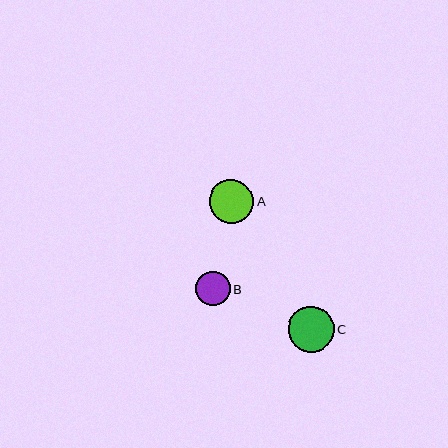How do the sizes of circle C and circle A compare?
Circle C and circle A are approximately the same size.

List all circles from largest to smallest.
From largest to smallest: C, A, B.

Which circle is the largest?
Circle C is the largest with a size of approximately 46 pixels.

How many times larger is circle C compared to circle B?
Circle C is approximately 1.3 times the size of circle B.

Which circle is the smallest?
Circle B is the smallest with a size of approximately 35 pixels.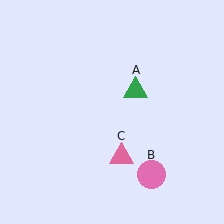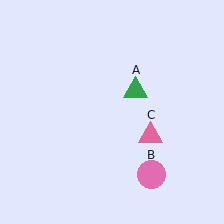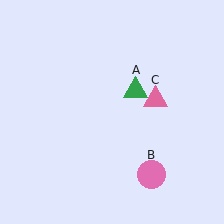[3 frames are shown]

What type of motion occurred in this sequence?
The pink triangle (object C) rotated counterclockwise around the center of the scene.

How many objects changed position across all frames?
1 object changed position: pink triangle (object C).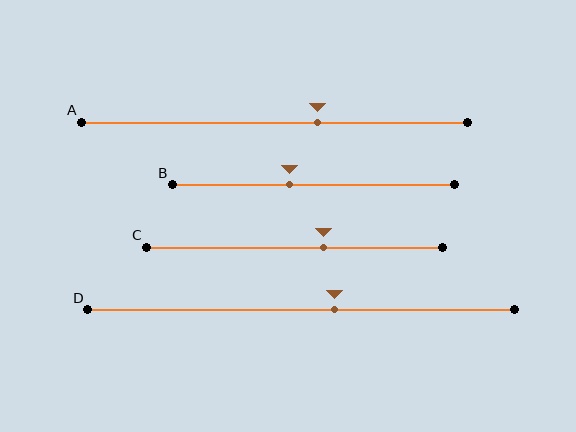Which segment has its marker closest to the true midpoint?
Segment D has its marker closest to the true midpoint.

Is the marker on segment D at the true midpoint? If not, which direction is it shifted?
No, the marker on segment D is shifted to the right by about 8% of the segment length.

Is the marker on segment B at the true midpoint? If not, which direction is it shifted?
No, the marker on segment B is shifted to the left by about 9% of the segment length.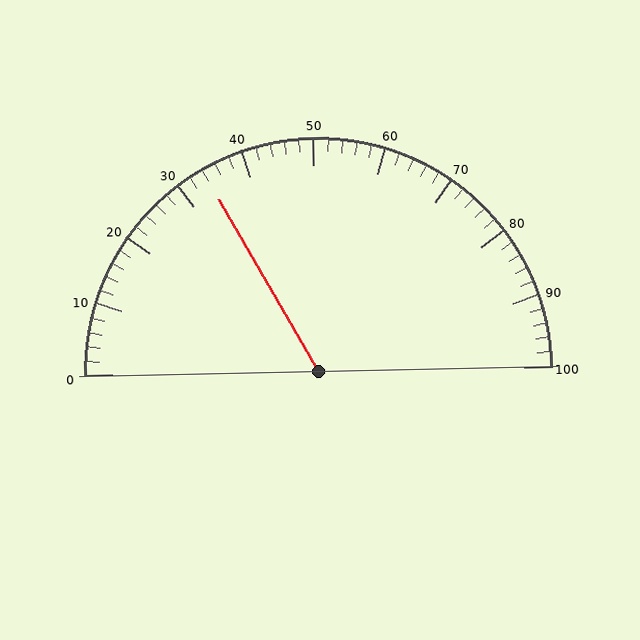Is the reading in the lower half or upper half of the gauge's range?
The reading is in the lower half of the range (0 to 100).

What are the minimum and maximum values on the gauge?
The gauge ranges from 0 to 100.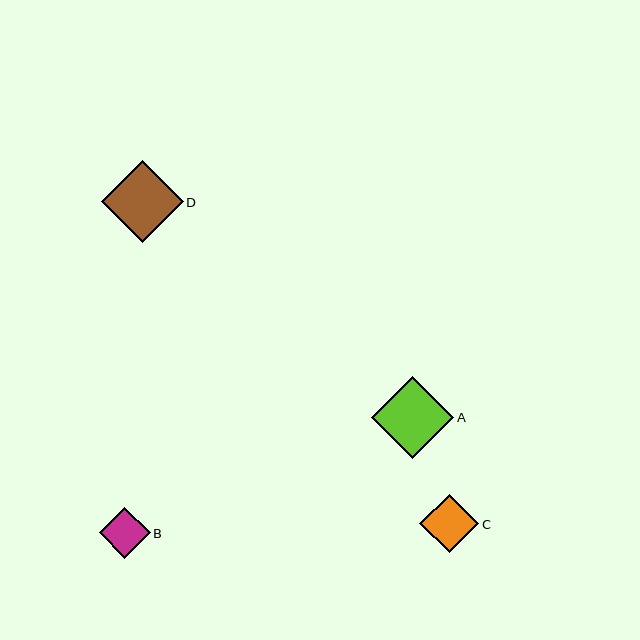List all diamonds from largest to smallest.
From largest to smallest: A, D, C, B.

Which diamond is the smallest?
Diamond B is the smallest with a size of approximately 51 pixels.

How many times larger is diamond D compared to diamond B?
Diamond D is approximately 1.6 times the size of diamond B.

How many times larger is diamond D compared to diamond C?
Diamond D is approximately 1.4 times the size of diamond C.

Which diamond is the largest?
Diamond A is the largest with a size of approximately 82 pixels.